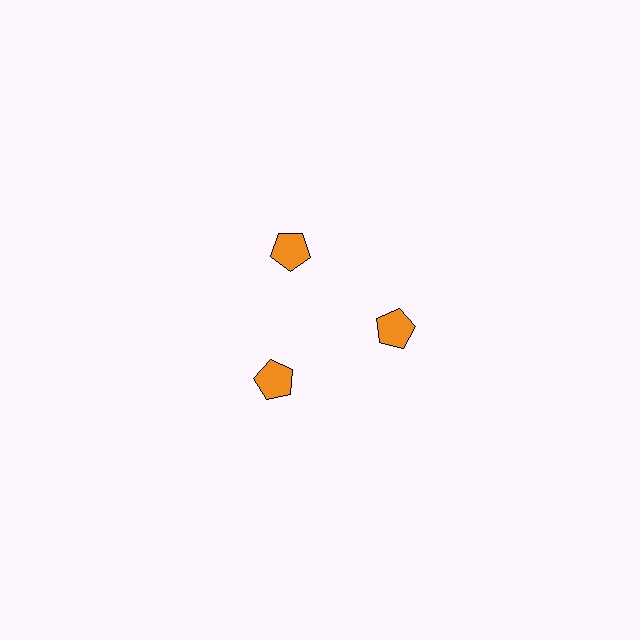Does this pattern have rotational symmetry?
Yes, this pattern has 3-fold rotational symmetry. It looks the same after rotating 120 degrees around the center.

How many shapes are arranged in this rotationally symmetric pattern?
There are 3 shapes, arranged in 3 groups of 1.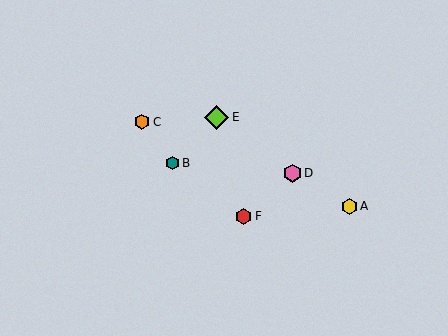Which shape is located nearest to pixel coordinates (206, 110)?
The lime diamond (labeled E) at (217, 117) is nearest to that location.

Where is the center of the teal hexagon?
The center of the teal hexagon is at (173, 163).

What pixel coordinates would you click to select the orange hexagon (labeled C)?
Click at (142, 122) to select the orange hexagon C.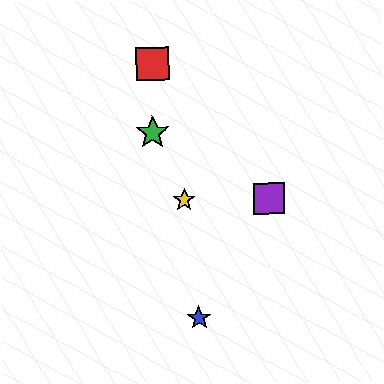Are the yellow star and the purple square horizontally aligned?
Yes, both are at y≈200.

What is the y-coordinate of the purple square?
The purple square is at y≈199.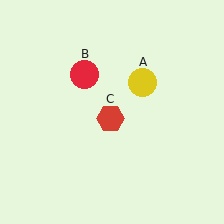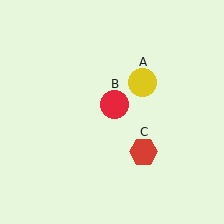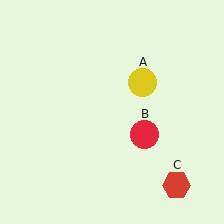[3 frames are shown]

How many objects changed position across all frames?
2 objects changed position: red circle (object B), red hexagon (object C).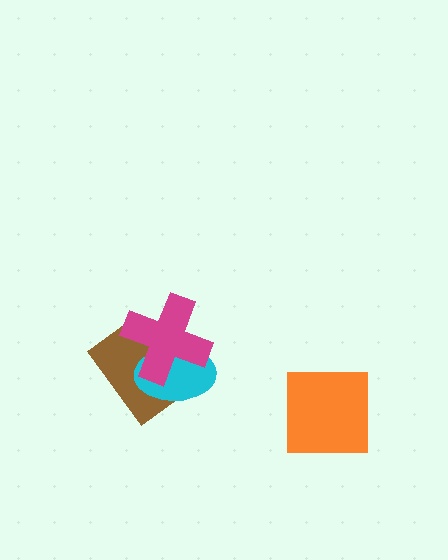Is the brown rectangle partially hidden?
Yes, it is partially covered by another shape.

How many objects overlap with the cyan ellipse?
2 objects overlap with the cyan ellipse.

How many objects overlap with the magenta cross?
2 objects overlap with the magenta cross.